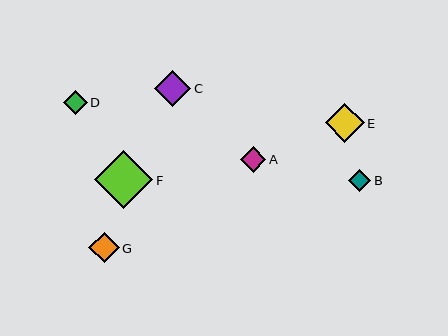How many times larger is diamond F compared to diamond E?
Diamond F is approximately 1.5 times the size of diamond E.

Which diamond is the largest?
Diamond F is the largest with a size of approximately 59 pixels.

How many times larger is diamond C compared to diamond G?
Diamond C is approximately 1.2 times the size of diamond G.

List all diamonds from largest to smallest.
From largest to smallest: F, E, C, G, A, D, B.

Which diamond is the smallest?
Diamond B is the smallest with a size of approximately 22 pixels.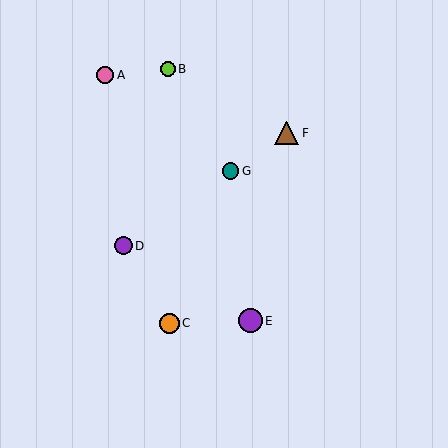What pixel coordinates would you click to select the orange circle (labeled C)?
Click at (169, 323) to select the orange circle C.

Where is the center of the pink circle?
The center of the pink circle is at (105, 75).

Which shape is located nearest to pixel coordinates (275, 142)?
The brown triangle (labeled F) at (287, 133) is nearest to that location.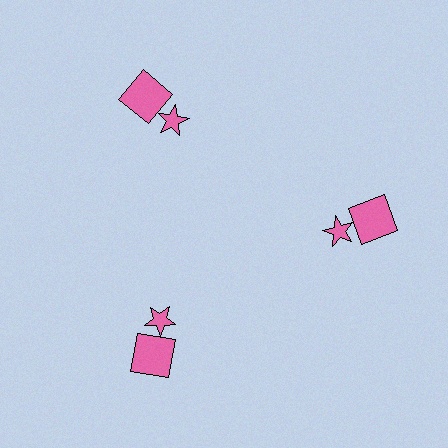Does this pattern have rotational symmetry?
Yes, this pattern has 3-fold rotational symmetry. It looks the same after rotating 120 degrees around the center.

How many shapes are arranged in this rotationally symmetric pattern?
There are 6 shapes, arranged in 3 groups of 2.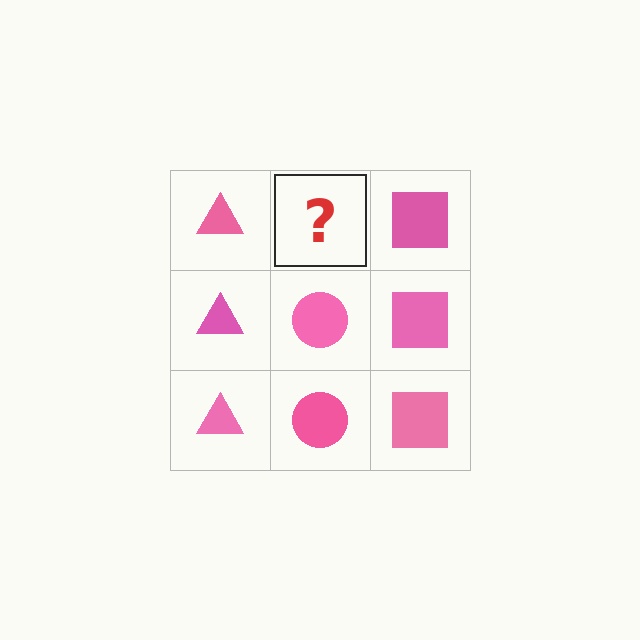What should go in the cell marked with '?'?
The missing cell should contain a pink circle.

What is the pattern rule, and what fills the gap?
The rule is that each column has a consistent shape. The gap should be filled with a pink circle.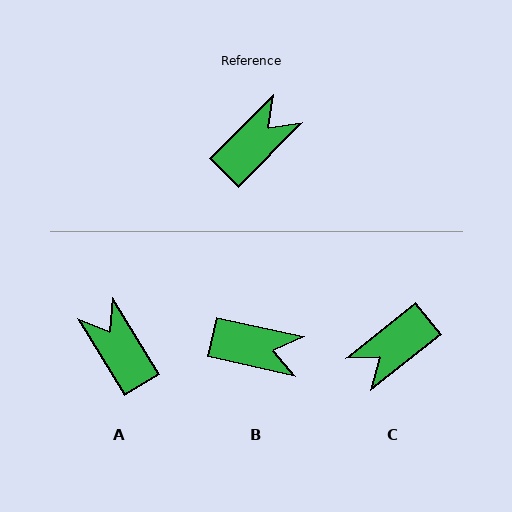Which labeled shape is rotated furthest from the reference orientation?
C, about 173 degrees away.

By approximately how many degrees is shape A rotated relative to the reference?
Approximately 76 degrees counter-clockwise.